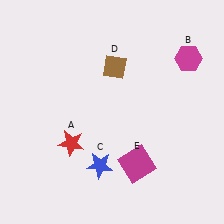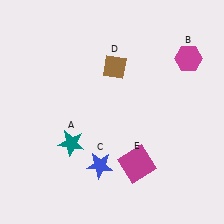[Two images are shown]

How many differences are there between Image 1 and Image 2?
There is 1 difference between the two images.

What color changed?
The star (A) changed from red in Image 1 to teal in Image 2.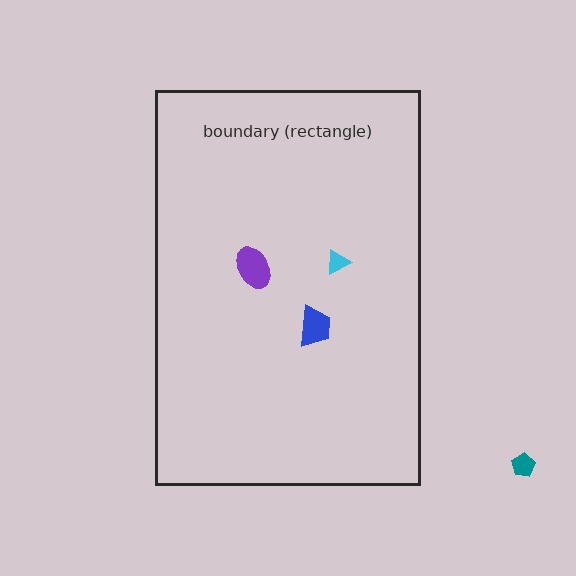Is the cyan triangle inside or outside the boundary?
Inside.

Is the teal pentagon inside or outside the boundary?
Outside.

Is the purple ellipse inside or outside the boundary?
Inside.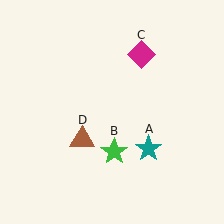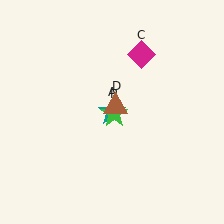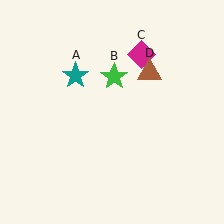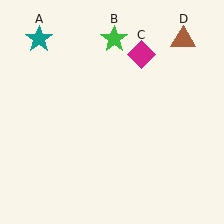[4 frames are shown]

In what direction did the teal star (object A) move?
The teal star (object A) moved up and to the left.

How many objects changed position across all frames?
3 objects changed position: teal star (object A), green star (object B), brown triangle (object D).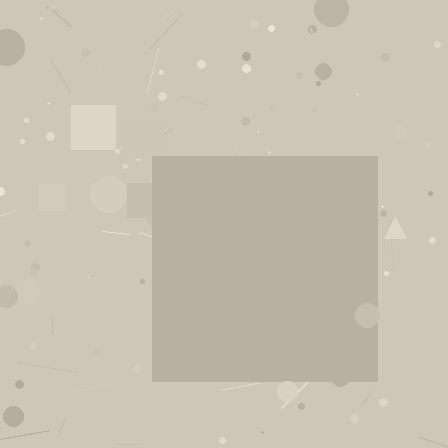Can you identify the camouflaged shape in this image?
The camouflaged shape is a square.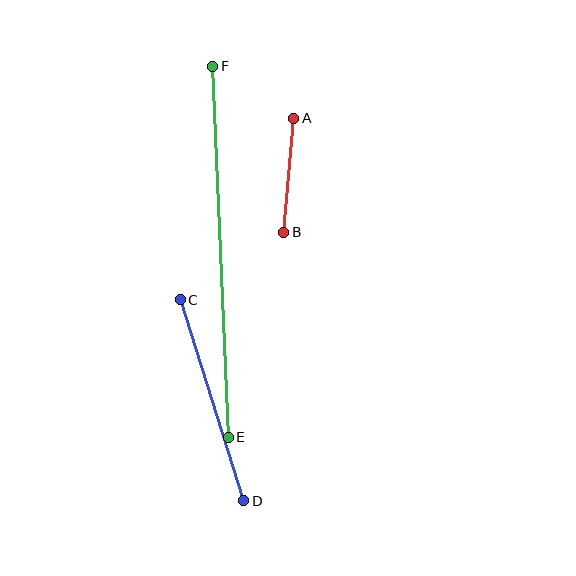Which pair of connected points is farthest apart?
Points E and F are farthest apart.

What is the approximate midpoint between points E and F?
The midpoint is at approximately (220, 252) pixels.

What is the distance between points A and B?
The distance is approximately 115 pixels.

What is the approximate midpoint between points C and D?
The midpoint is at approximately (212, 400) pixels.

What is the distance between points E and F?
The distance is approximately 371 pixels.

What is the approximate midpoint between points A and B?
The midpoint is at approximately (289, 175) pixels.